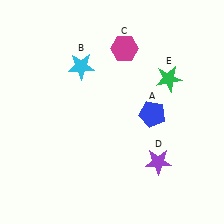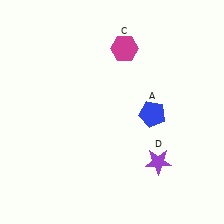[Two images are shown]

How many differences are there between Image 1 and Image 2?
There are 2 differences between the two images.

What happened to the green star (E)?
The green star (E) was removed in Image 2. It was in the top-right area of Image 1.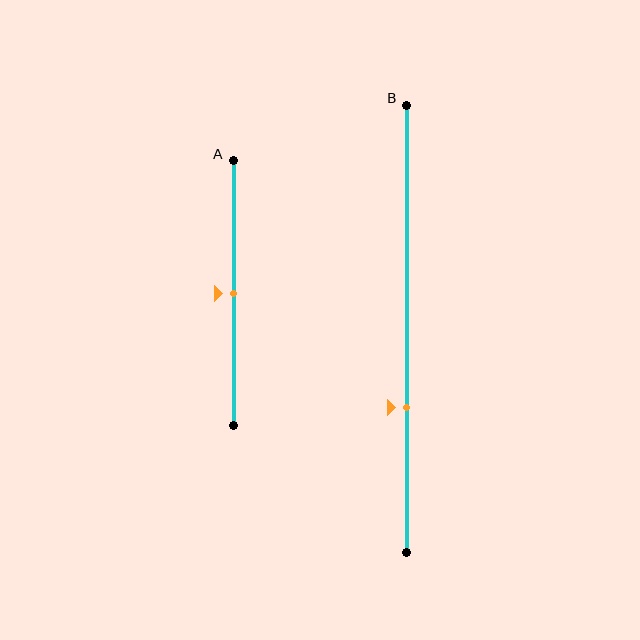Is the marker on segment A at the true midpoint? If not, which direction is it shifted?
Yes, the marker on segment A is at the true midpoint.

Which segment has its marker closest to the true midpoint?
Segment A has its marker closest to the true midpoint.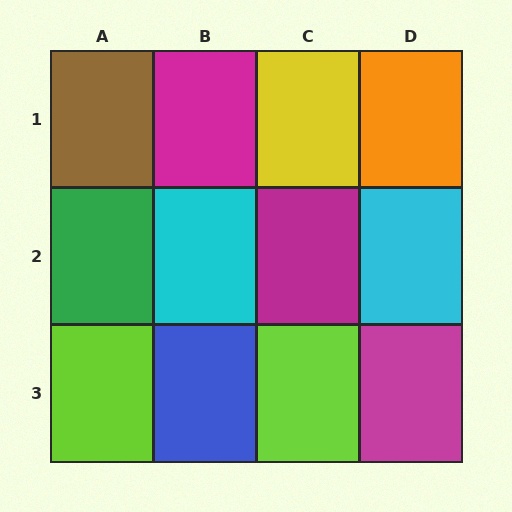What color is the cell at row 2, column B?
Cyan.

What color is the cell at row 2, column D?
Cyan.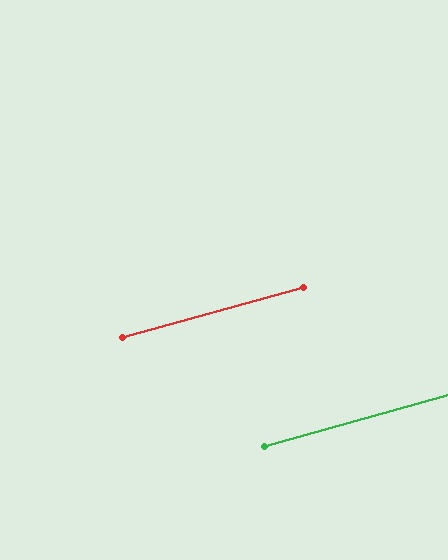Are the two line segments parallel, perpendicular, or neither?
Parallel — their directions differ by only 0.1°.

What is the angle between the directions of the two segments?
Approximately 0 degrees.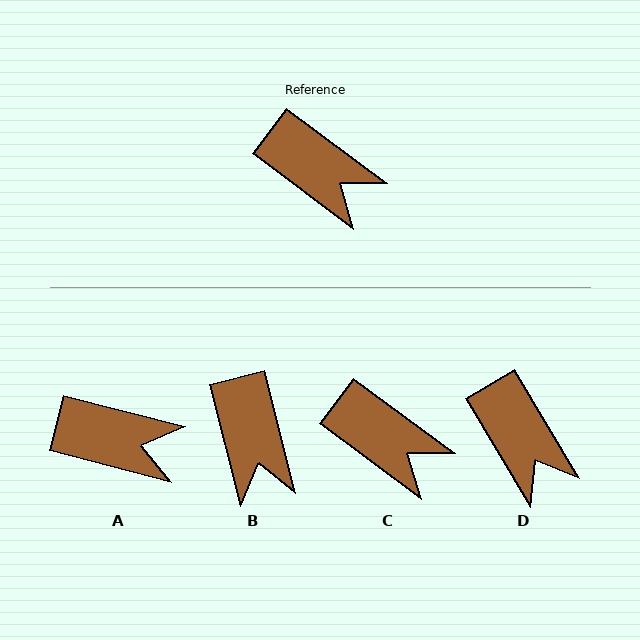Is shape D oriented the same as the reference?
No, it is off by about 23 degrees.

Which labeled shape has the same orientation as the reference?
C.